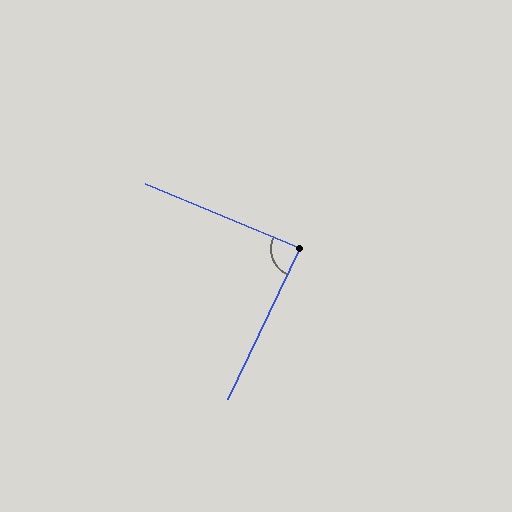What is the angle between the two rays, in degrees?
Approximately 87 degrees.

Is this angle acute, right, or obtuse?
It is approximately a right angle.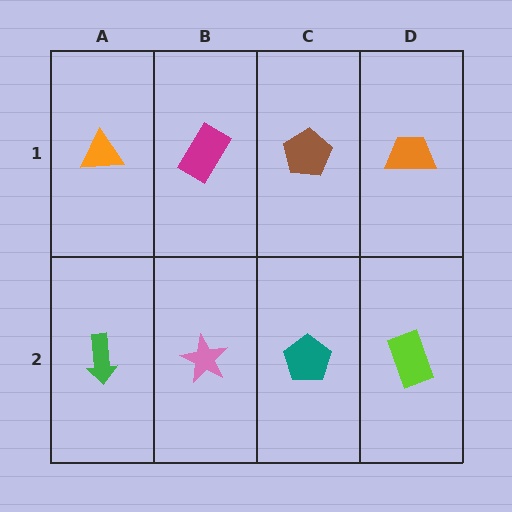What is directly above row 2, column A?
An orange triangle.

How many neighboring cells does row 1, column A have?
2.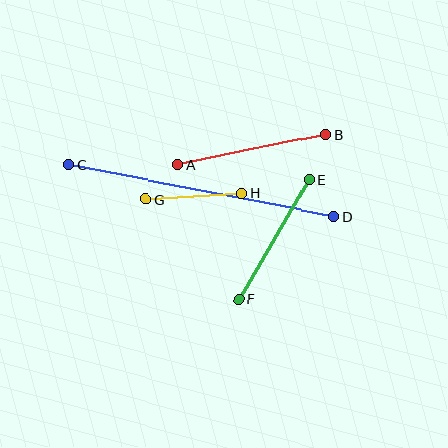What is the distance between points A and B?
The distance is approximately 150 pixels.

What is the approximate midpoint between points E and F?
The midpoint is at approximately (274, 239) pixels.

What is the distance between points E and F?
The distance is approximately 139 pixels.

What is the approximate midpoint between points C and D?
The midpoint is at approximately (201, 191) pixels.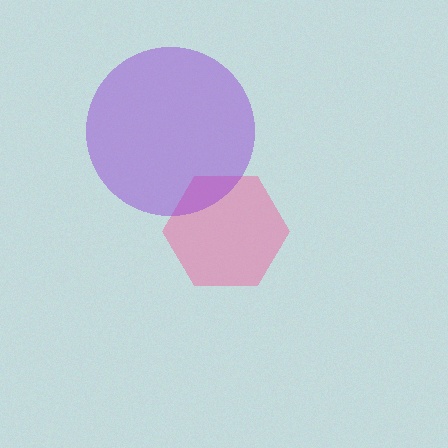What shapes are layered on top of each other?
The layered shapes are: a pink hexagon, a purple circle.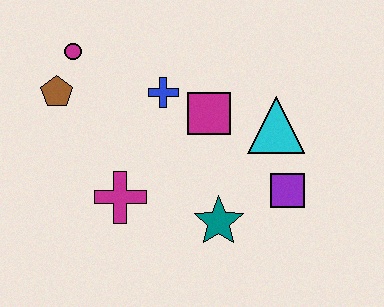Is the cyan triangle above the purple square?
Yes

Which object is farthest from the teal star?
The magenta circle is farthest from the teal star.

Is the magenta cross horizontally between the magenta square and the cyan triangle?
No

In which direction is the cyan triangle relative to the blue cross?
The cyan triangle is to the right of the blue cross.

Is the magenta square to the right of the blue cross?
Yes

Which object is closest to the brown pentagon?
The magenta circle is closest to the brown pentagon.